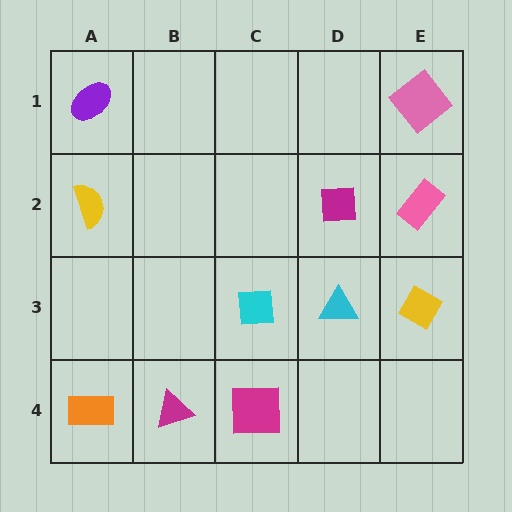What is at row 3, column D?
A cyan triangle.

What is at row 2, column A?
A yellow semicircle.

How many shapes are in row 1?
2 shapes.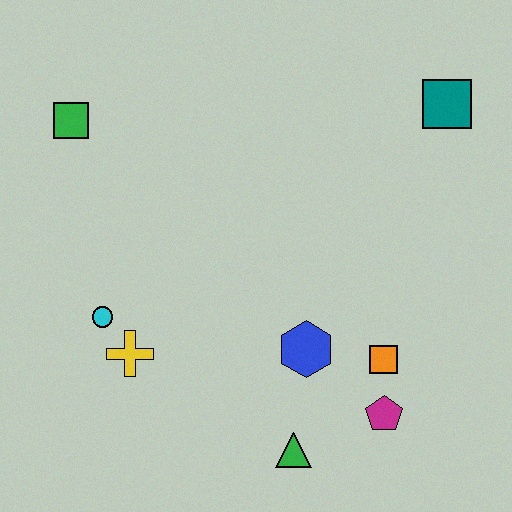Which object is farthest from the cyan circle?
The teal square is farthest from the cyan circle.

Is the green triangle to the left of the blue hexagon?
Yes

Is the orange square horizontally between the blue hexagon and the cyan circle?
No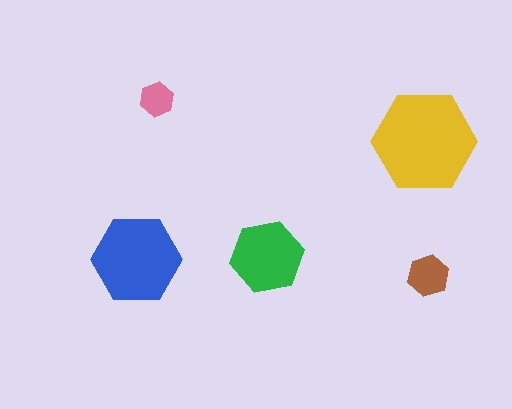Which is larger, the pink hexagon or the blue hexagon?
The blue one.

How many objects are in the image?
There are 5 objects in the image.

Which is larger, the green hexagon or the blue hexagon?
The blue one.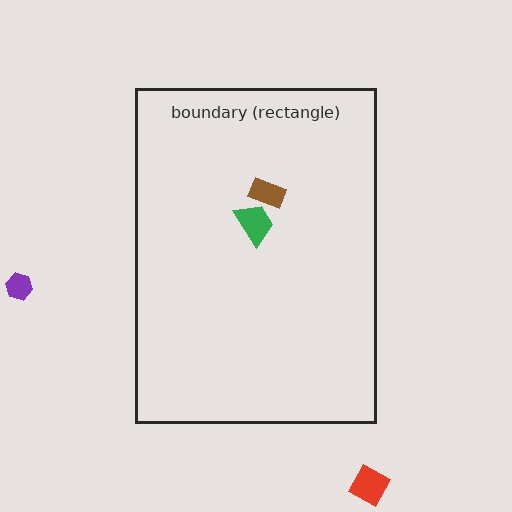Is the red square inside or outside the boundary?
Outside.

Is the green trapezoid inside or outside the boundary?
Inside.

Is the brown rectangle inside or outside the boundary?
Inside.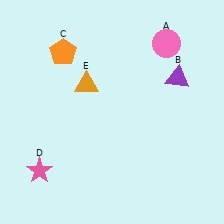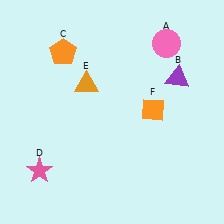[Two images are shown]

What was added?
An orange diamond (F) was added in Image 2.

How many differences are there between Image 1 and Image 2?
There is 1 difference between the two images.